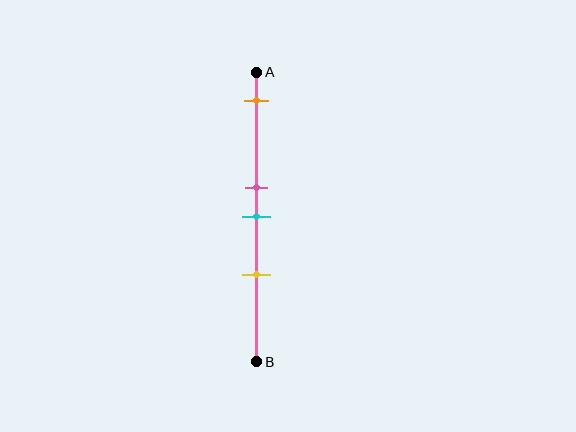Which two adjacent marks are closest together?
The pink and cyan marks are the closest adjacent pair.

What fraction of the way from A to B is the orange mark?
The orange mark is approximately 10% (0.1) of the way from A to B.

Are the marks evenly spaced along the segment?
No, the marks are not evenly spaced.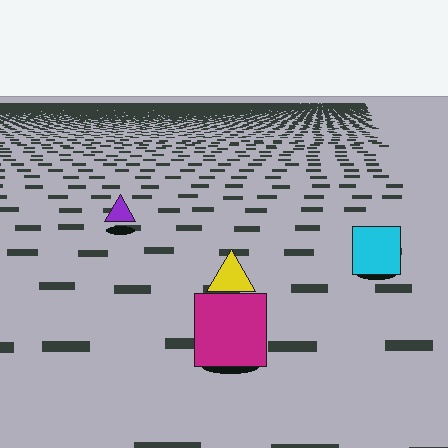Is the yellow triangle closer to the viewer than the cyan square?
Yes. The yellow triangle is closer — you can tell from the texture gradient: the ground texture is coarser near it.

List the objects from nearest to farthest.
From nearest to farthest: the magenta square, the yellow triangle, the cyan square, the purple triangle.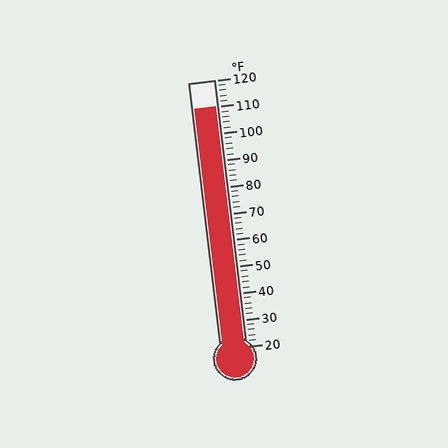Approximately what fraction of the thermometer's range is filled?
The thermometer is filled to approximately 90% of its range.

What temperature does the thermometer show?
The thermometer shows approximately 110°F.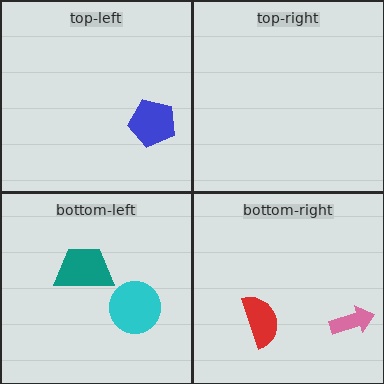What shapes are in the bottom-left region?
The cyan circle, the teal trapezoid.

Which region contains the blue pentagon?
The top-left region.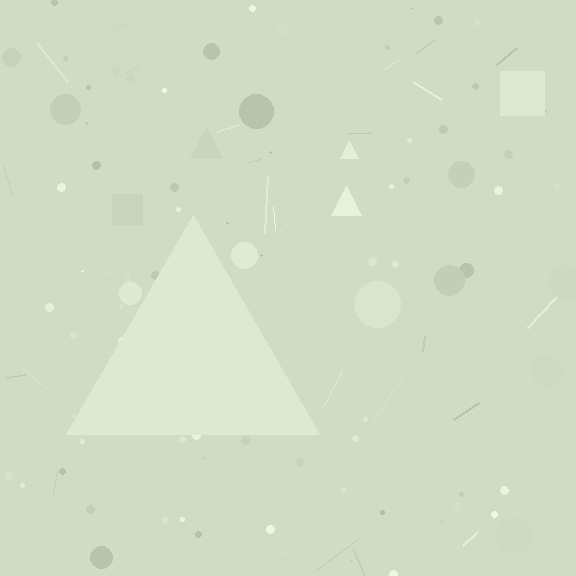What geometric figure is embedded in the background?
A triangle is embedded in the background.